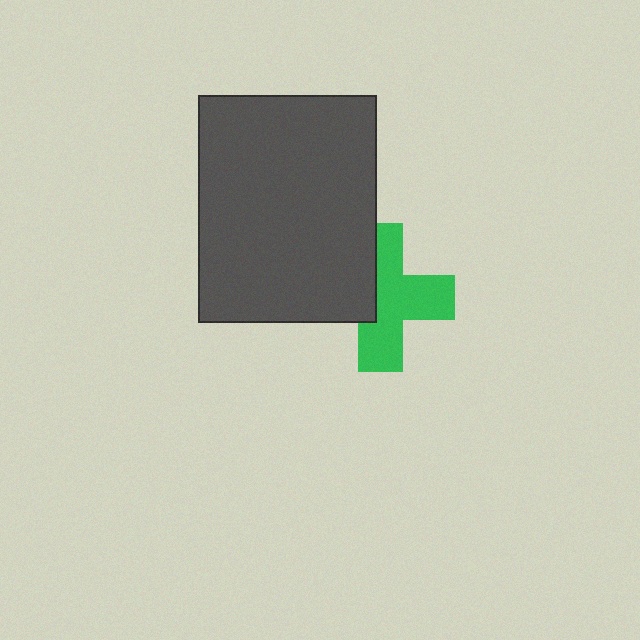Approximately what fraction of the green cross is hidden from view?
Roughly 38% of the green cross is hidden behind the dark gray rectangle.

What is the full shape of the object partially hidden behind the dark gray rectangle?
The partially hidden object is a green cross.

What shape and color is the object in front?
The object in front is a dark gray rectangle.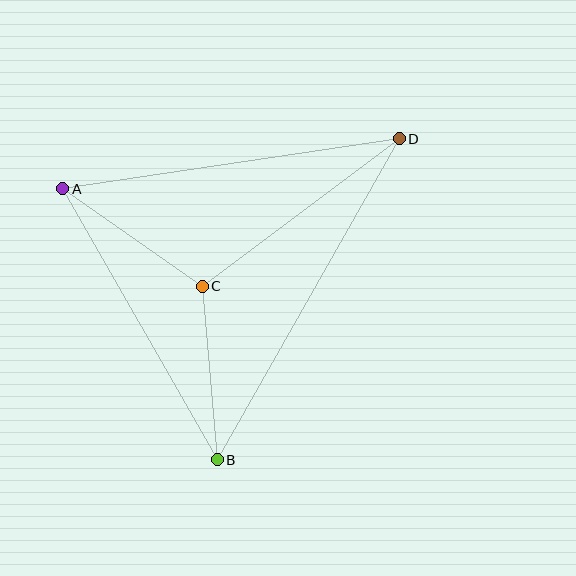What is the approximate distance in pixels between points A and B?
The distance between A and B is approximately 312 pixels.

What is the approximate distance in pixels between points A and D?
The distance between A and D is approximately 341 pixels.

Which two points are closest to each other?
Points A and C are closest to each other.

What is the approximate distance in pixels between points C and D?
The distance between C and D is approximately 246 pixels.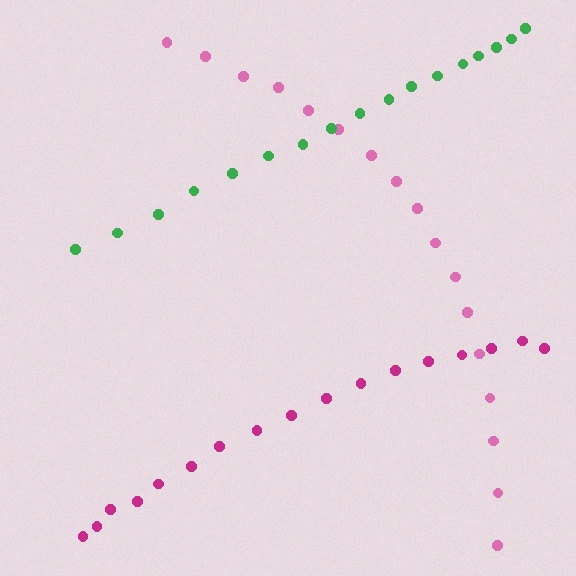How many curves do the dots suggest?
There are 3 distinct paths.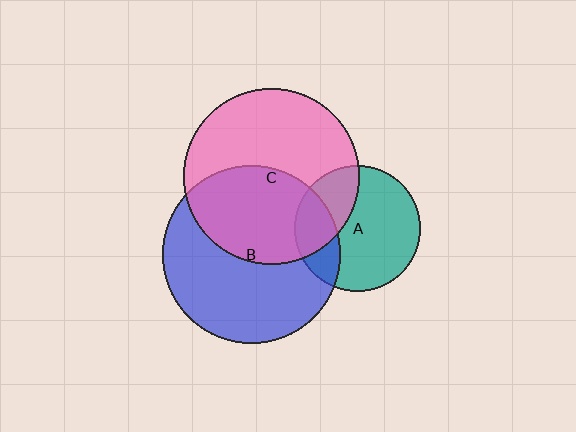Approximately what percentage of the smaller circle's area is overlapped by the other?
Approximately 30%.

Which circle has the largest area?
Circle B (blue).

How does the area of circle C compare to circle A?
Approximately 2.0 times.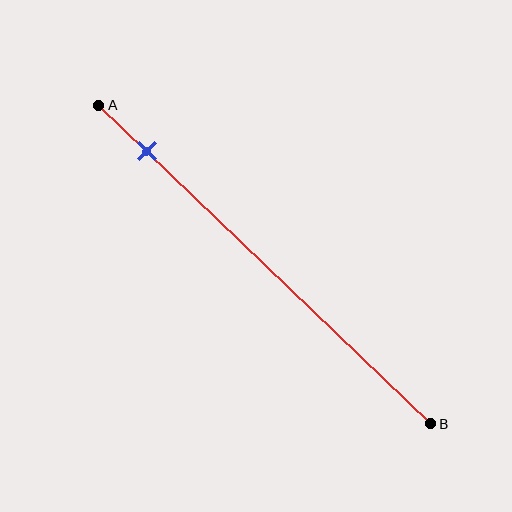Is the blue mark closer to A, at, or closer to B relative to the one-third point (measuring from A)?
The blue mark is closer to point A than the one-third point of segment AB.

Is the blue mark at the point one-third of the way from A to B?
No, the mark is at about 15% from A, not at the 33% one-third point.